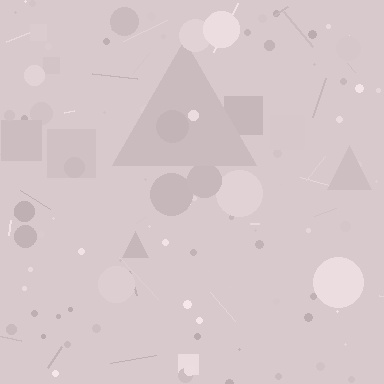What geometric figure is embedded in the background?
A triangle is embedded in the background.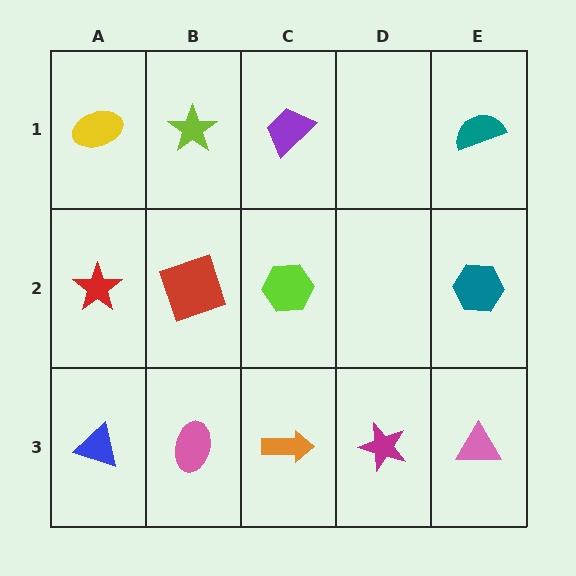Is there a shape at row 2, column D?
No, that cell is empty.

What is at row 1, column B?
A lime star.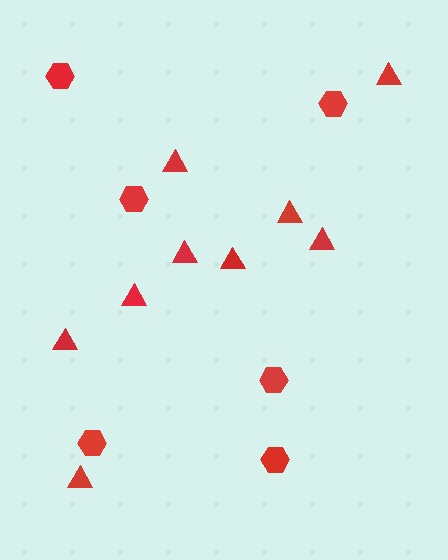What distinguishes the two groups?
There are 2 groups: one group of hexagons (6) and one group of triangles (9).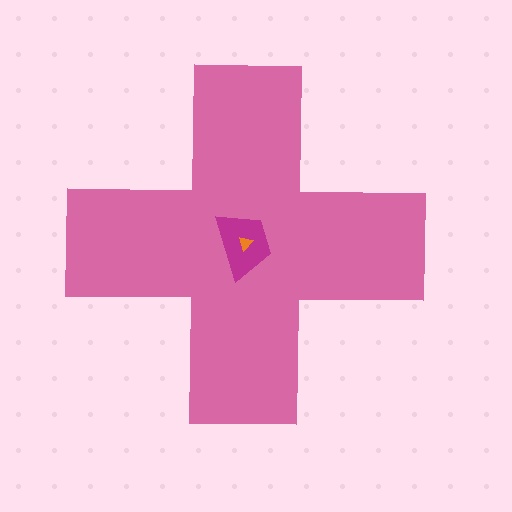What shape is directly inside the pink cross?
The magenta trapezoid.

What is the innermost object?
The orange triangle.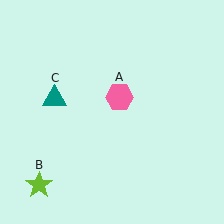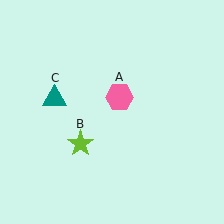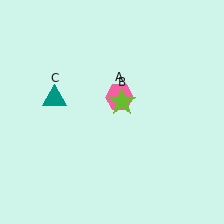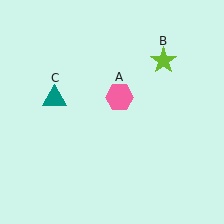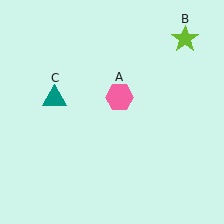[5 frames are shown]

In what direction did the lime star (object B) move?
The lime star (object B) moved up and to the right.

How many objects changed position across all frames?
1 object changed position: lime star (object B).